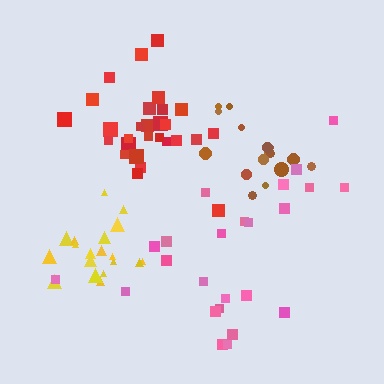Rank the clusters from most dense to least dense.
yellow, red, brown, pink.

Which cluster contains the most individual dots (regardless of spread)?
Red (28).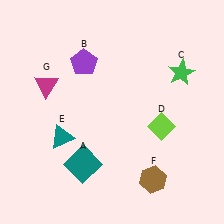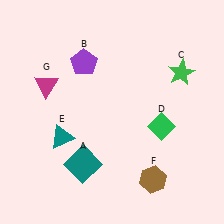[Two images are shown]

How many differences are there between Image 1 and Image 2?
There is 1 difference between the two images.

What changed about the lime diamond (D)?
In Image 1, D is lime. In Image 2, it changed to green.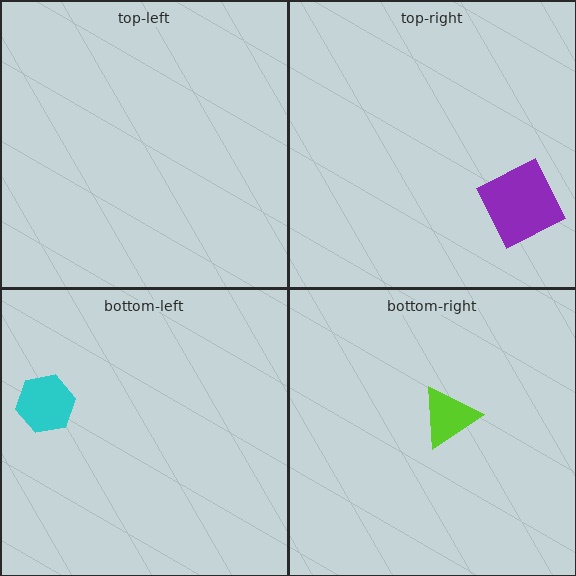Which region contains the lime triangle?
The bottom-right region.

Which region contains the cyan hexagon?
The bottom-left region.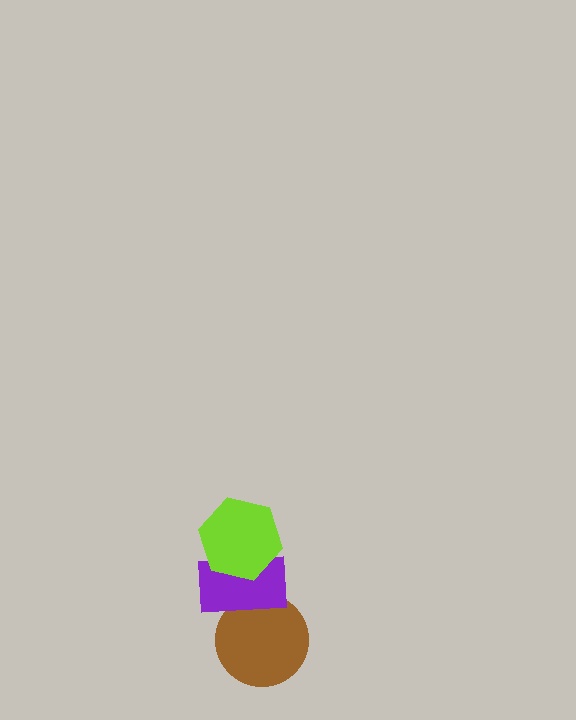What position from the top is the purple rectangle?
The purple rectangle is 2nd from the top.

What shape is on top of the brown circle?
The purple rectangle is on top of the brown circle.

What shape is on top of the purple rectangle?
The lime hexagon is on top of the purple rectangle.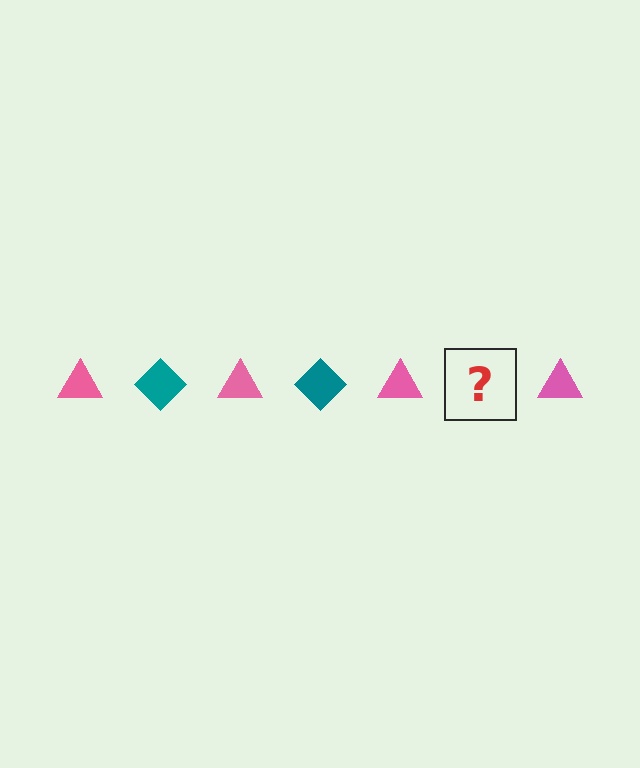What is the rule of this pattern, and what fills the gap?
The rule is that the pattern alternates between pink triangle and teal diamond. The gap should be filled with a teal diamond.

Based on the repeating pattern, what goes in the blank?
The blank should be a teal diamond.